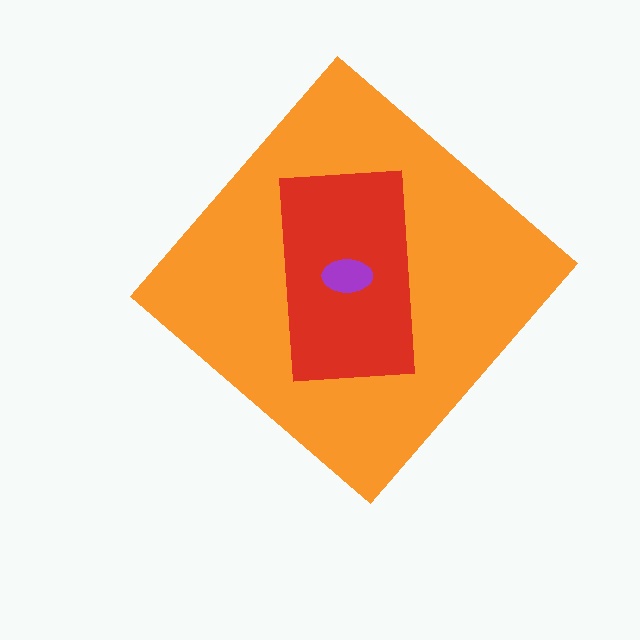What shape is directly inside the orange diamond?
The red rectangle.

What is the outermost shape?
The orange diamond.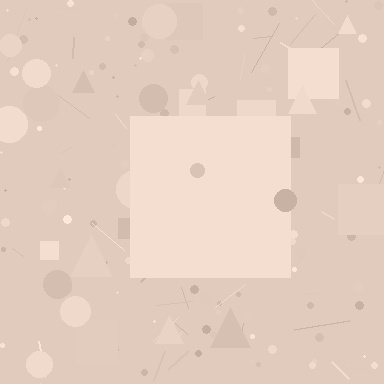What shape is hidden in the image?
A square is hidden in the image.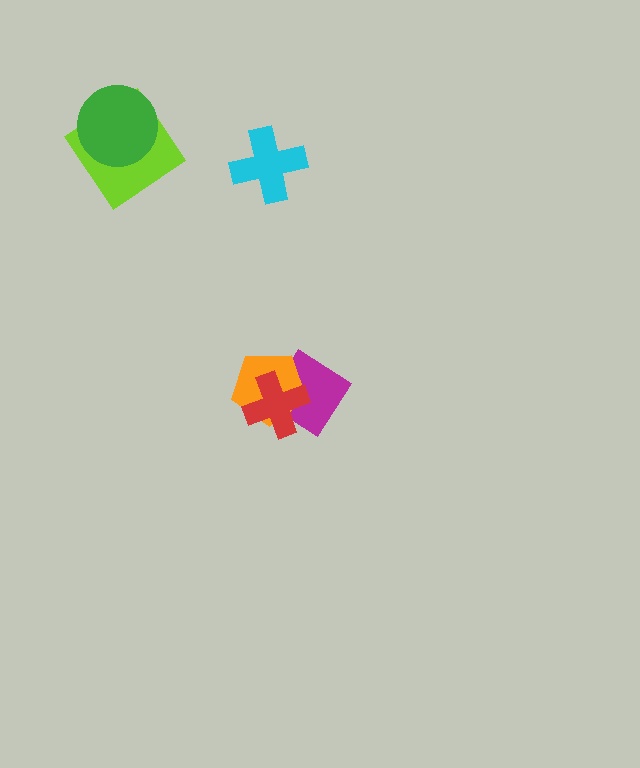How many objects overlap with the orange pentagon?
2 objects overlap with the orange pentagon.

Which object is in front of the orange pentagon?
The red cross is in front of the orange pentagon.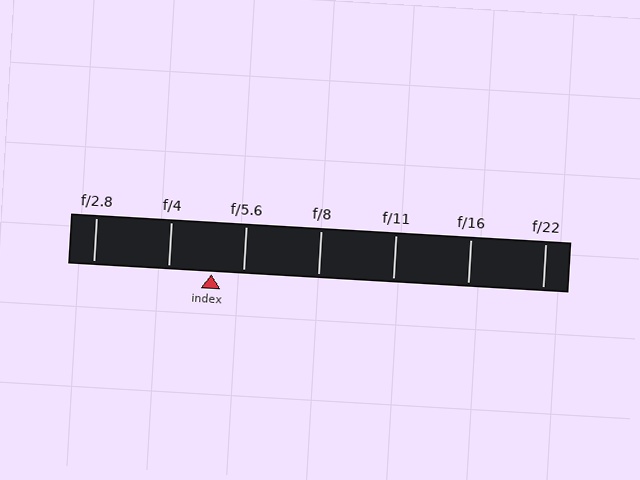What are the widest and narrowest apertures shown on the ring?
The widest aperture shown is f/2.8 and the narrowest is f/22.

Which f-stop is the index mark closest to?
The index mark is closest to f/5.6.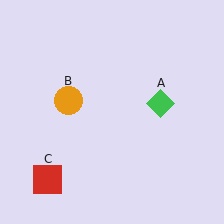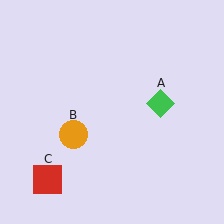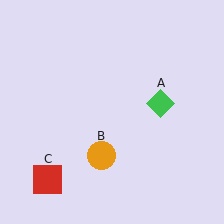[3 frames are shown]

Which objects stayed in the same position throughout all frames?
Green diamond (object A) and red square (object C) remained stationary.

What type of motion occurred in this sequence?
The orange circle (object B) rotated counterclockwise around the center of the scene.